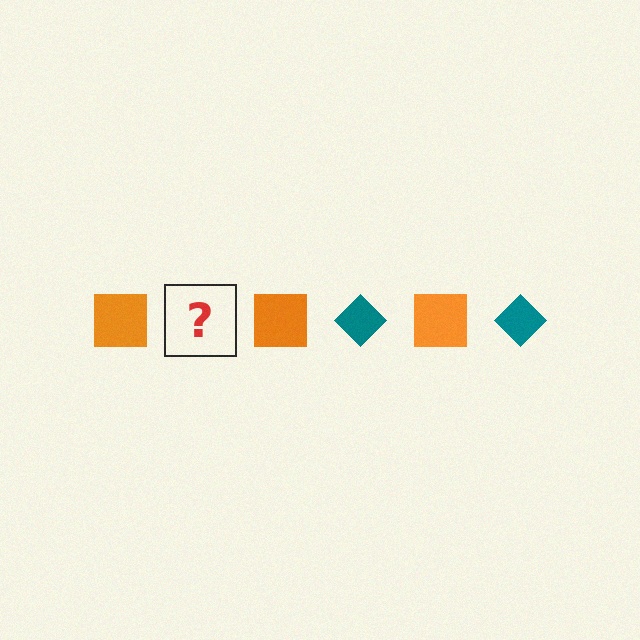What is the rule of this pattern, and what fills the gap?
The rule is that the pattern alternates between orange square and teal diamond. The gap should be filled with a teal diamond.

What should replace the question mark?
The question mark should be replaced with a teal diamond.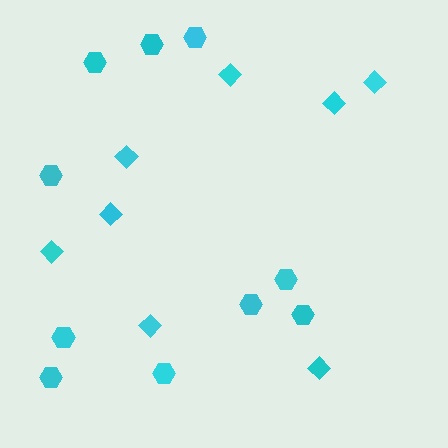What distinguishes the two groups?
There are 2 groups: one group of hexagons (10) and one group of diamonds (8).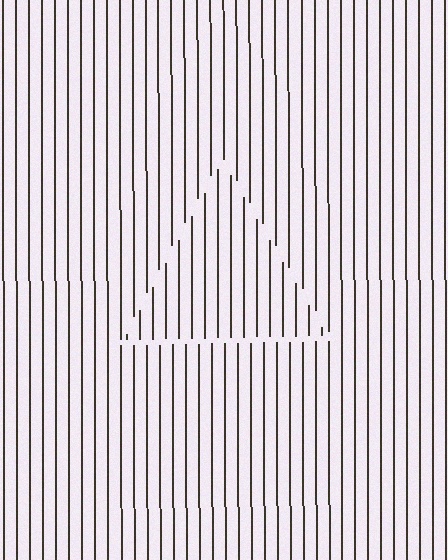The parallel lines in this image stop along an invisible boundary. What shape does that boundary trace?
An illusory triangle. The interior of the shape contains the same grating, shifted by half a period — the contour is defined by the phase discontinuity where line-ends from the inner and outer gratings abut.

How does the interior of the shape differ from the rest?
The interior of the shape contains the same grating, shifted by half a period — the contour is defined by the phase discontinuity where line-ends from the inner and outer gratings abut.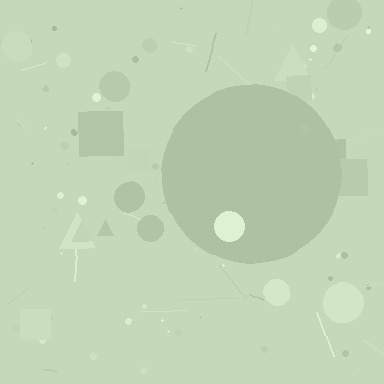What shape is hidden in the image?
A circle is hidden in the image.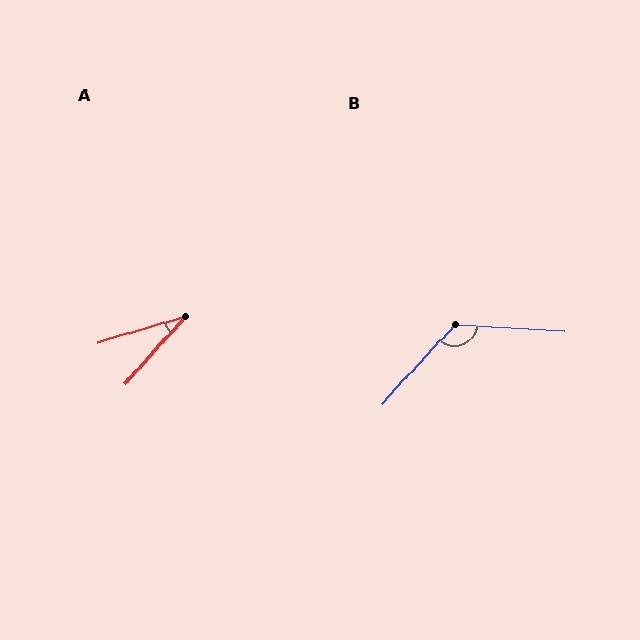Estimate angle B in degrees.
Approximately 129 degrees.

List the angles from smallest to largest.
A (32°), B (129°).